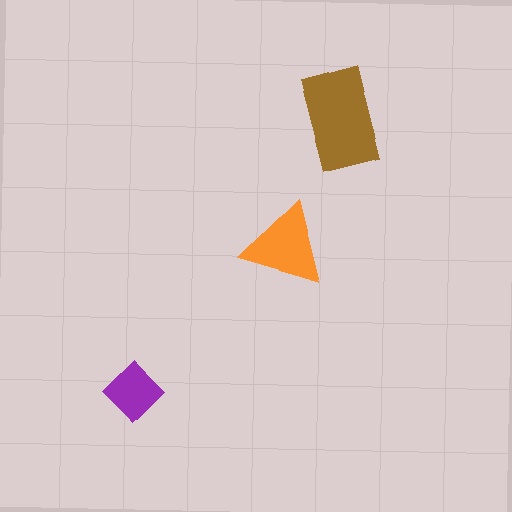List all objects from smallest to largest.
The purple diamond, the orange triangle, the brown rectangle.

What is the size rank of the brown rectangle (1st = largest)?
1st.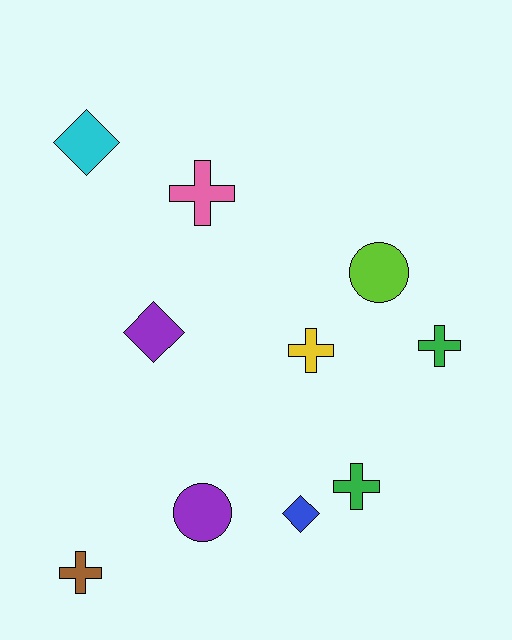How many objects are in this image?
There are 10 objects.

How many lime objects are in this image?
There is 1 lime object.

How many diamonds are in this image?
There are 3 diamonds.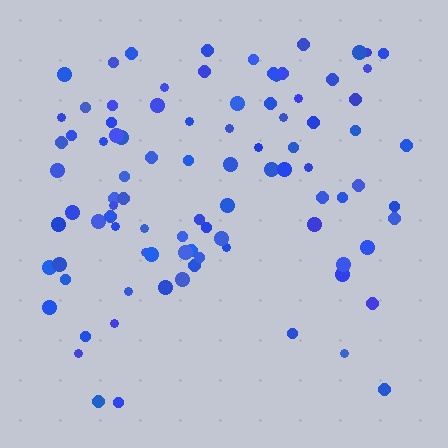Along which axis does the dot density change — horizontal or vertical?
Vertical.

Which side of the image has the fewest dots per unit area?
The bottom.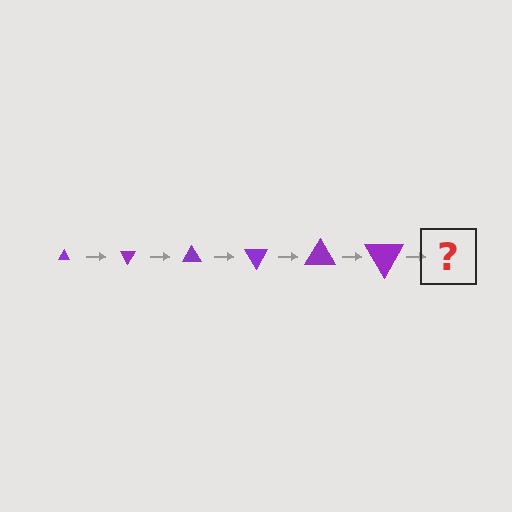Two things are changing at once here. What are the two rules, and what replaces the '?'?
The two rules are that the triangle grows larger each step and it rotates 60 degrees each step. The '?' should be a triangle, larger than the previous one and rotated 360 degrees from the start.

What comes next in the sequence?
The next element should be a triangle, larger than the previous one and rotated 360 degrees from the start.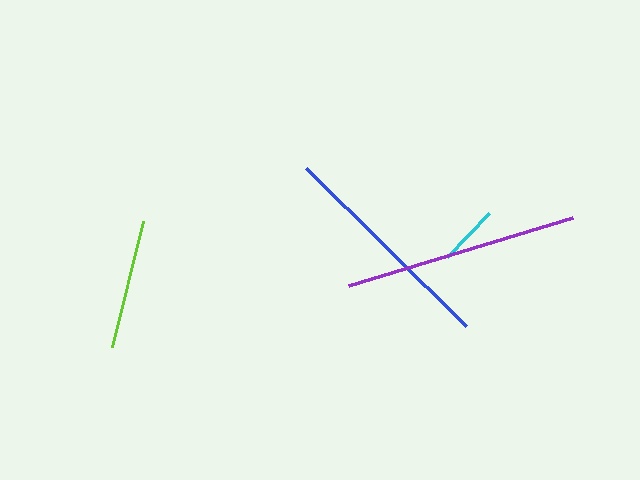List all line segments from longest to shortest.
From longest to shortest: purple, blue, lime, cyan.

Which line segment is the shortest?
The cyan line is the shortest at approximately 61 pixels.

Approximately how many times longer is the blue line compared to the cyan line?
The blue line is approximately 3.7 times the length of the cyan line.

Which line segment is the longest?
The purple line is the longest at approximately 234 pixels.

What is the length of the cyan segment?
The cyan segment is approximately 61 pixels long.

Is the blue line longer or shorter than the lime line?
The blue line is longer than the lime line.